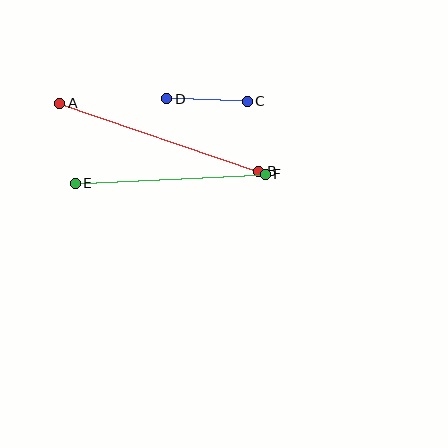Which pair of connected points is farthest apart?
Points A and B are farthest apart.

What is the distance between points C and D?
The distance is approximately 81 pixels.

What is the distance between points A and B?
The distance is approximately 210 pixels.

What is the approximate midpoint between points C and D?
The midpoint is at approximately (207, 100) pixels.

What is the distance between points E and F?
The distance is approximately 190 pixels.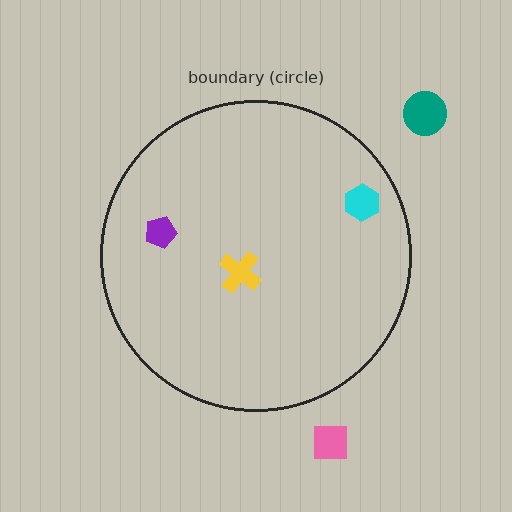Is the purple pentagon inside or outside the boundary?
Inside.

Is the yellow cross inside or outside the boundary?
Inside.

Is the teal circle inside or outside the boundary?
Outside.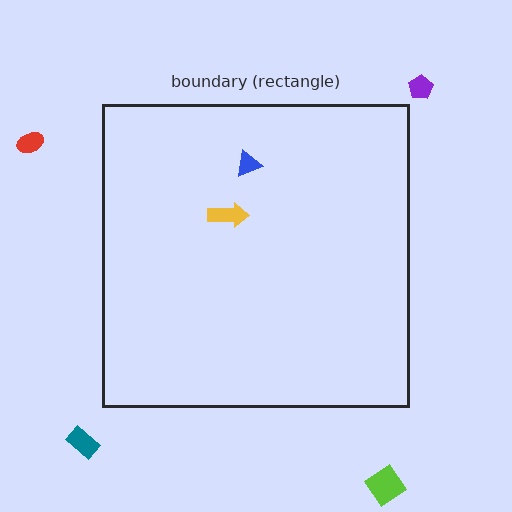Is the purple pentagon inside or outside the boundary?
Outside.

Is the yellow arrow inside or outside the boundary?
Inside.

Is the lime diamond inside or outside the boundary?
Outside.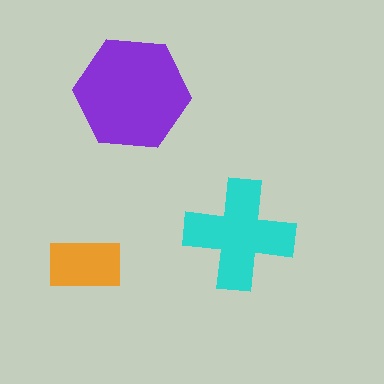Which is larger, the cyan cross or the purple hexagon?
The purple hexagon.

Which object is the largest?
The purple hexagon.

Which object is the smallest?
The orange rectangle.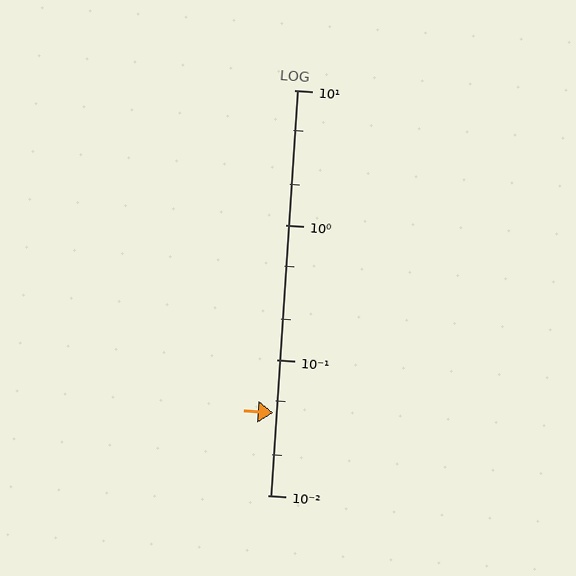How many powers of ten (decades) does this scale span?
The scale spans 3 decades, from 0.01 to 10.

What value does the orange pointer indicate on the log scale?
The pointer indicates approximately 0.041.